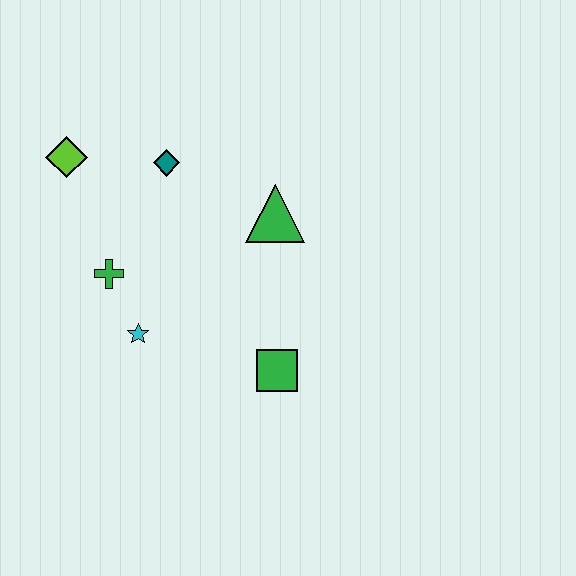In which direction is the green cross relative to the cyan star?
The green cross is above the cyan star.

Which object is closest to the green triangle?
The teal diamond is closest to the green triangle.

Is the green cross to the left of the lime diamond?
No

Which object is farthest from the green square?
The lime diamond is farthest from the green square.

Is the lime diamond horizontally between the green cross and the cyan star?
No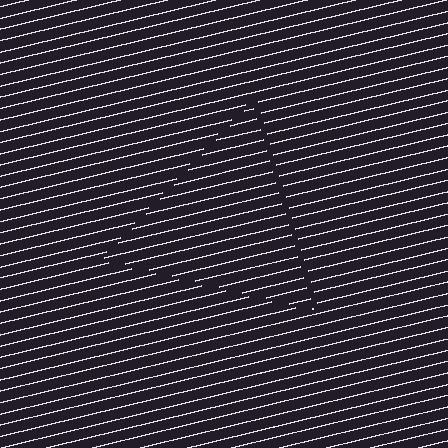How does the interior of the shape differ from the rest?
The interior of the shape contains the same grating, shifted by half a period — the contour is defined by the phase discontinuity where line-ends from the inner and outer gratings abut.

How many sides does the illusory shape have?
3 sides — the line-ends trace a triangle.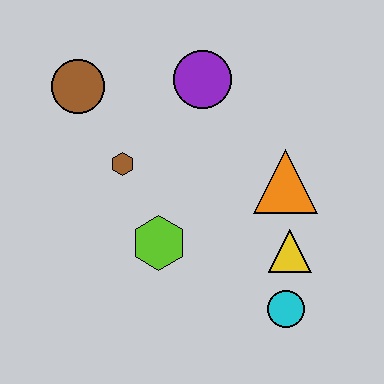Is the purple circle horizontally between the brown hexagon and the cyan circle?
Yes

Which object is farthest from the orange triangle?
The brown circle is farthest from the orange triangle.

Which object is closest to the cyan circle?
The yellow triangle is closest to the cyan circle.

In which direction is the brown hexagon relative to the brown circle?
The brown hexagon is below the brown circle.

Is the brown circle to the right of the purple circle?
No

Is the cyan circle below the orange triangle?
Yes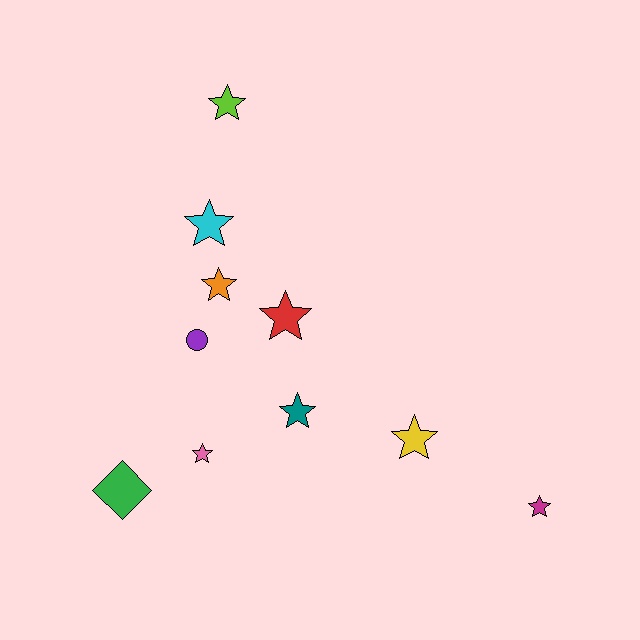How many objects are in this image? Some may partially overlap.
There are 10 objects.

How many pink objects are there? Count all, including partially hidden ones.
There is 1 pink object.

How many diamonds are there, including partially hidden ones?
There is 1 diamond.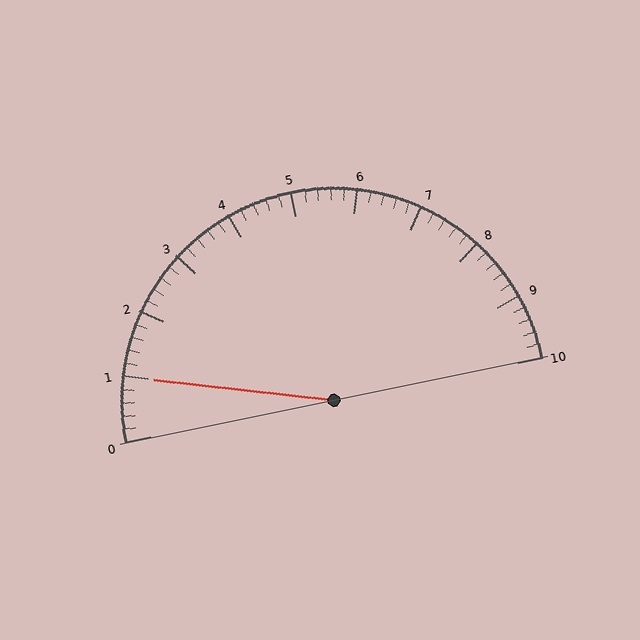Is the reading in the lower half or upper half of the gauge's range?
The reading is in the lower half of the range (0 to 10).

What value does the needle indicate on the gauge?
The needle indicates approximately 1.0.